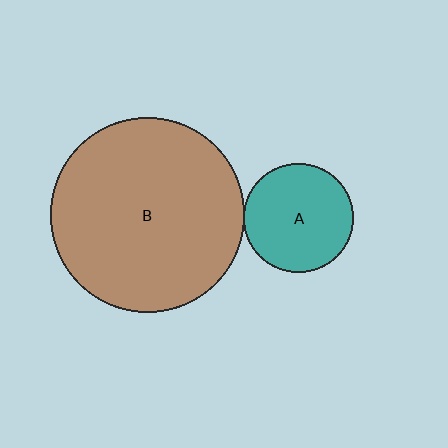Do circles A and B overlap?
Yes.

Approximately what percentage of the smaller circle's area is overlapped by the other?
Approximately 5%.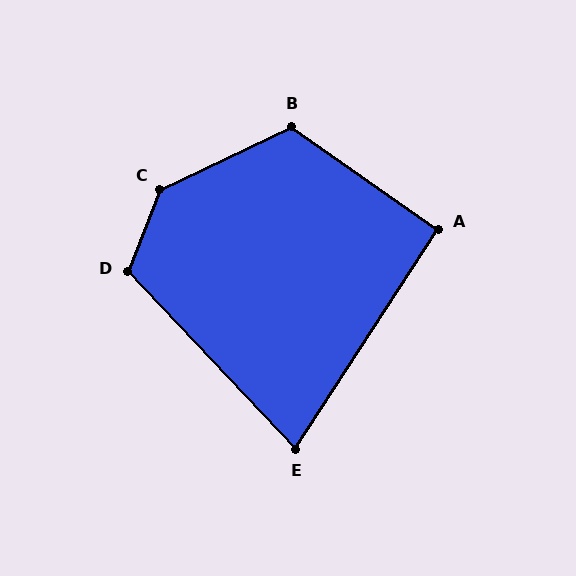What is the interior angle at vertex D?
Approximately 115 degrees (obtuse).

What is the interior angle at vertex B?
Approximately 119 degrees (obtuse).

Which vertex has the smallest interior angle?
E, at approximately 76 degrees.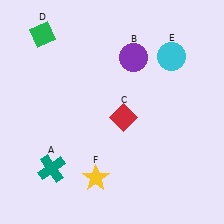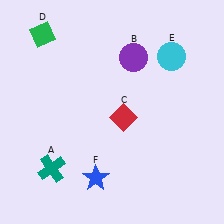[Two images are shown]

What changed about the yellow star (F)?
In Image 1, F is yellow. In Image 2, it changed to blue.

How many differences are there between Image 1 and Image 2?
There is 1 difference between the two images.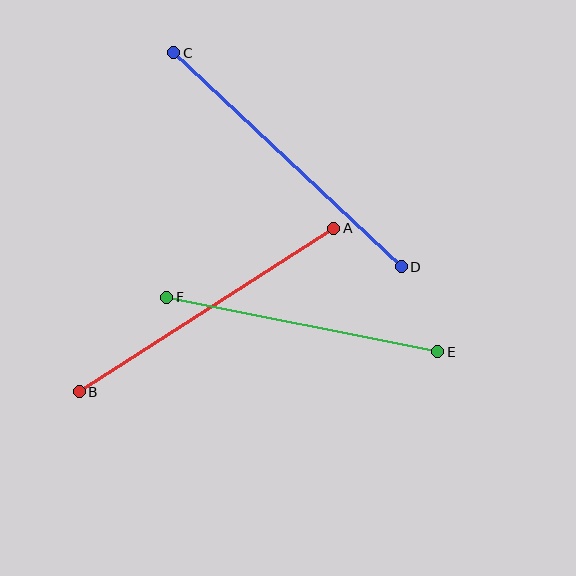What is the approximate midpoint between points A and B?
The midpoint is at approximately (206, 310) pixels.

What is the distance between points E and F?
The distance is approximately 276 pixels.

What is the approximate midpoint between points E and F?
The midpoint is at approximately (302, 324) pixels.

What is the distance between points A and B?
The distance is approximately 302 pixels.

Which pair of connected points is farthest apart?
Points C and D are farthest apart.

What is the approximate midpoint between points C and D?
The midpoint is at approximately (288, 160) pixels.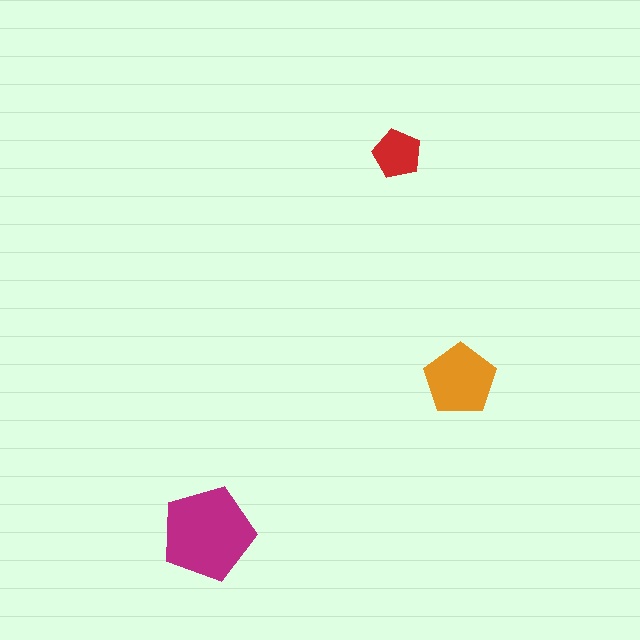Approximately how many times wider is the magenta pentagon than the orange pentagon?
About 1.5 times wider.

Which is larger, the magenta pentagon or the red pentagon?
The magenta one.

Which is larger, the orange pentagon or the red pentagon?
The orange one.